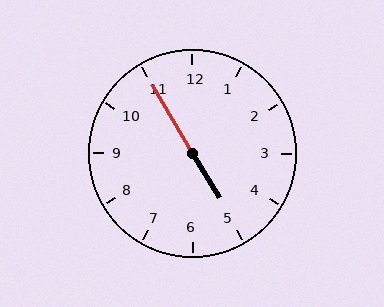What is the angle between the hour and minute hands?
Approximately 178 degrees.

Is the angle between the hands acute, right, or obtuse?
It is obtuse.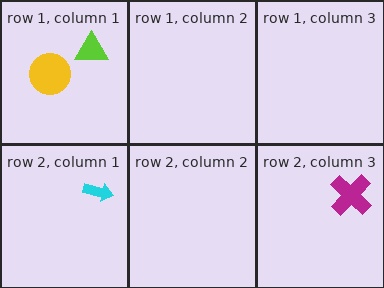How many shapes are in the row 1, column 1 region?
2.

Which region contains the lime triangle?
The row 1, column 1 region.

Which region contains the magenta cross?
The row 2, column 3 region.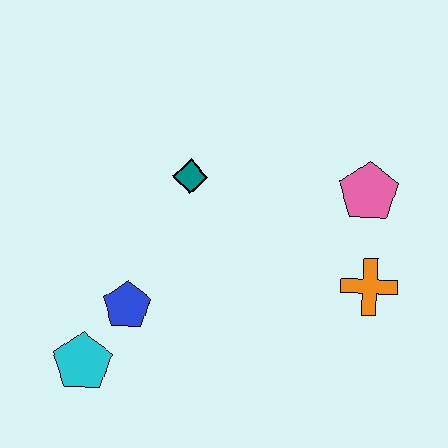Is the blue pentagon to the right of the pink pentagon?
No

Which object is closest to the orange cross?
The pink pentagon is closest to the orange cross.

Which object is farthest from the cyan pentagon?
The pink pentagon is farthest from the cyan pentagon.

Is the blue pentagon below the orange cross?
Yes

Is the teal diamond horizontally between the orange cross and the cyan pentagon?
Yes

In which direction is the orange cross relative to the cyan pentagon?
The orange cross is to the right of the cyan pentagon.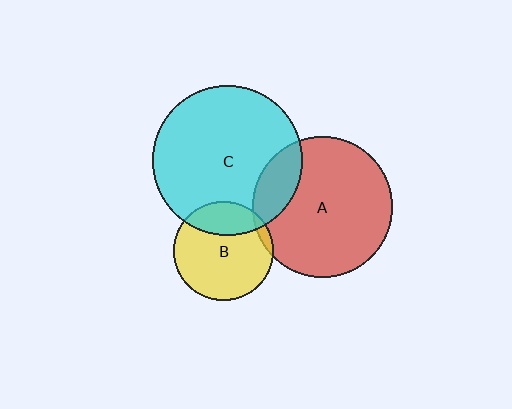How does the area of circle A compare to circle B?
Approximately 2.0 times.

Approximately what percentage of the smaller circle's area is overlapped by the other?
Approximately 25%.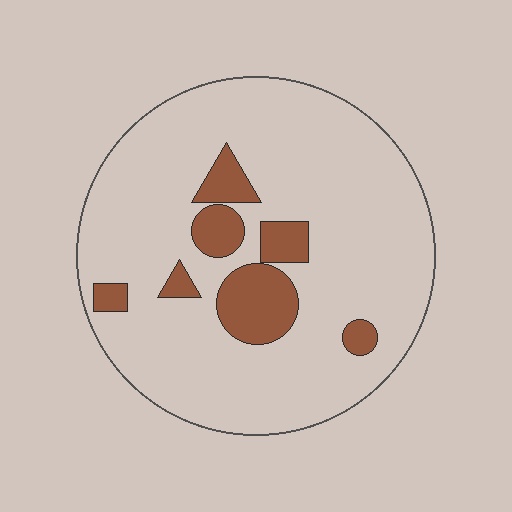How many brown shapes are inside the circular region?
7.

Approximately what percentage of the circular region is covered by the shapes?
Approximately 15%.